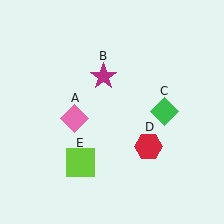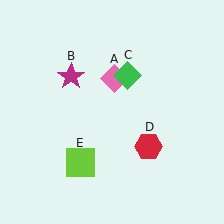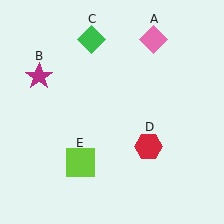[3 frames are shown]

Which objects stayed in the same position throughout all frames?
Red hexagon (object D) and lime square (object E) remained stationary.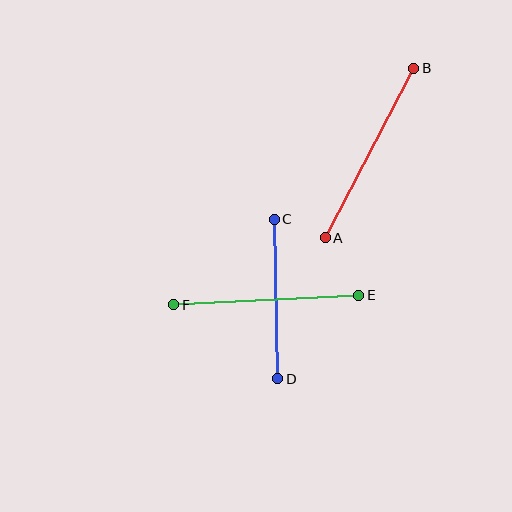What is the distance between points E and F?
The distance is approximately 185 pixels.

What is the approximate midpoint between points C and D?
The midpoint is at approximately (276, 299) pixels.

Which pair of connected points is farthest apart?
Points A and B are farthest apart.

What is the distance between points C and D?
The distance is approximately 159 pixels.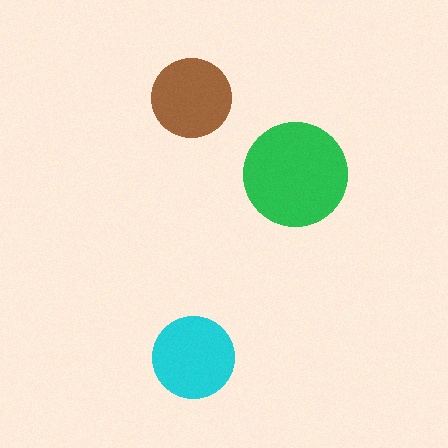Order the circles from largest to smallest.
the green one, the cyan one, the brown one.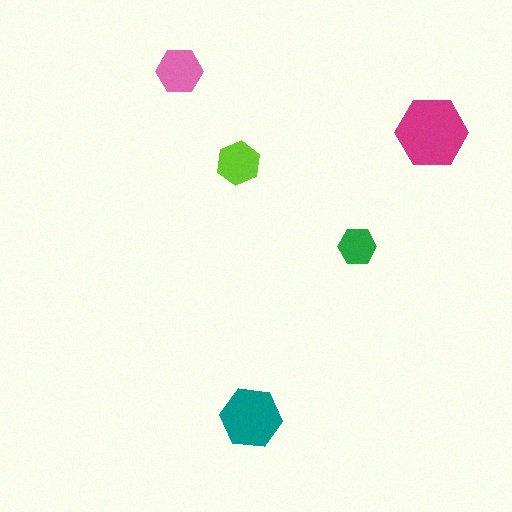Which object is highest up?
The pink hexagon is topmost.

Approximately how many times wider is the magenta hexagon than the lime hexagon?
About 1.5 times wider.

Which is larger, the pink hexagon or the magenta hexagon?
The magenta one.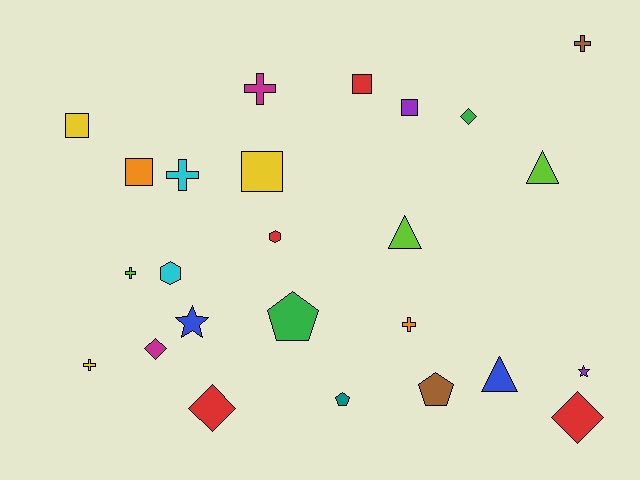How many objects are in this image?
There are 25 objects.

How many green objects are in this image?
There are 2 green objects.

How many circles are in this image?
There are no circles.